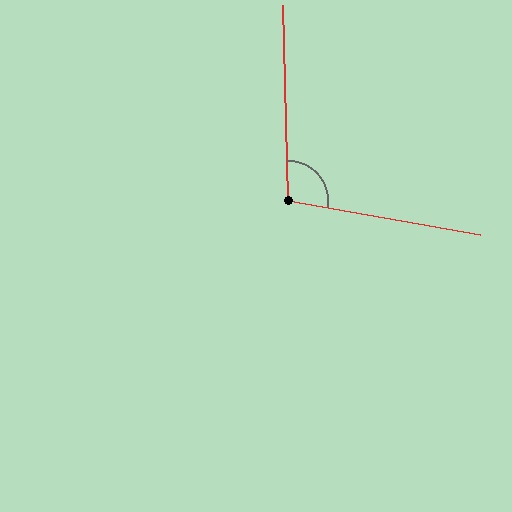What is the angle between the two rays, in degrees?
Approximately 101 degrees.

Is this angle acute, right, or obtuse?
It is obtuse.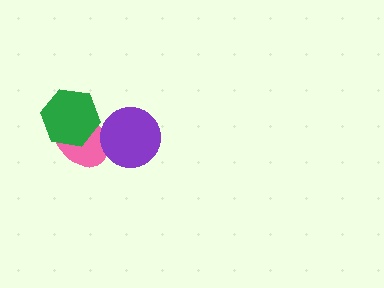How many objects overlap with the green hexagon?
1 object overlaps with the green hexagon.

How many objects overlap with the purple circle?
1 object overlaps with the purple circle.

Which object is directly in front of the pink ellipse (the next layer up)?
The green hexagon is directly in front of the pink ellipse.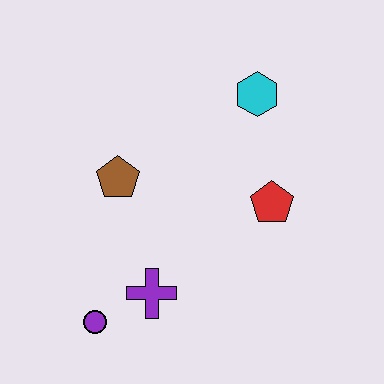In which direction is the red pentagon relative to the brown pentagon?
The red pentagon is to the right of the brown pentagon.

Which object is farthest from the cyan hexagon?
The purple circle is farthest from the cyan hexagon.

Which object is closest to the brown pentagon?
The purple cross is closest to the brown pentagon.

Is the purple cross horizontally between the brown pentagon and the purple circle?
No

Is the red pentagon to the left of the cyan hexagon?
No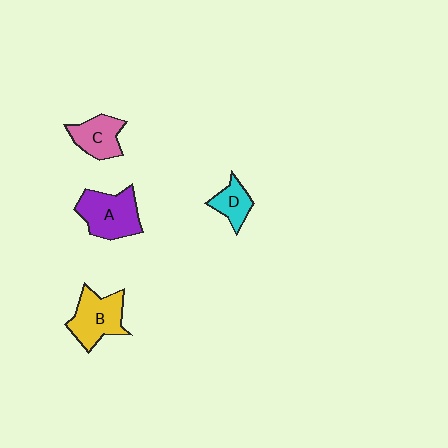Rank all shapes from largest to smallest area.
From largest to smallest: A (purple), B (yellow), C (pink), D (cyan).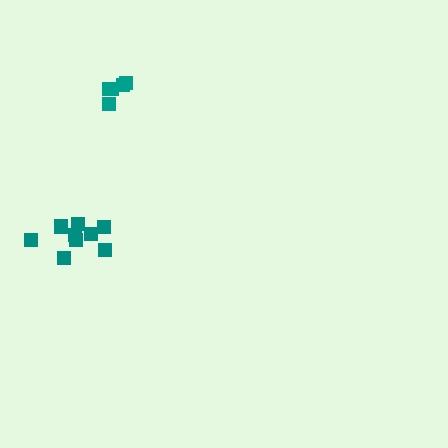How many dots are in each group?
Group 1: 9 dots, Group 2: 5 dots (14 total).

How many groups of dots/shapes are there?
There are 2 groups.